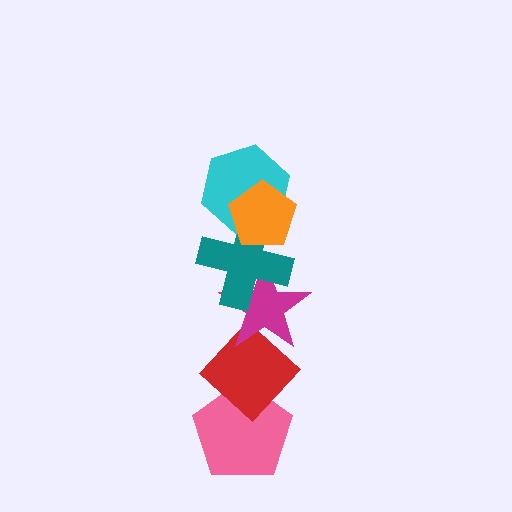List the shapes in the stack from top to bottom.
From top to bottom: the orange pentagon, the cyan hexagon, the teal cross, the magenta star, the red diamond, the pink pentagon.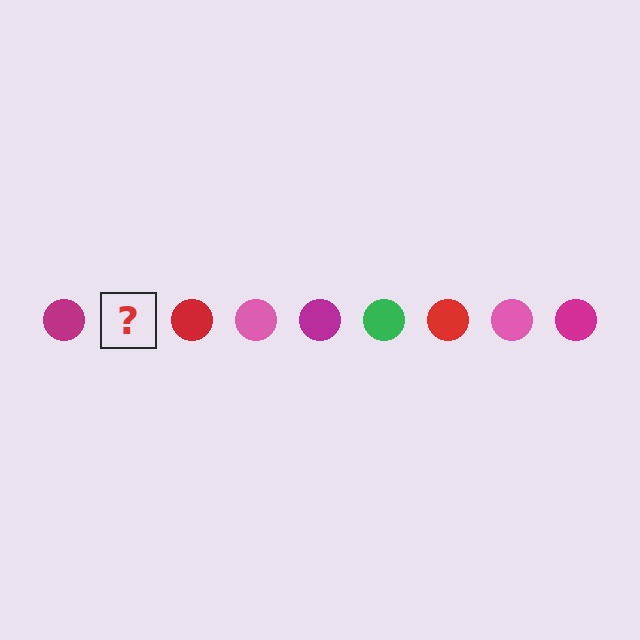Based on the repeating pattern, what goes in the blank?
The blank should be a green circle.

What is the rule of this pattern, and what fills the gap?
The rule is that the pattern cycles through magenta, green, red, pink circles. The gap should be filled with a green circle.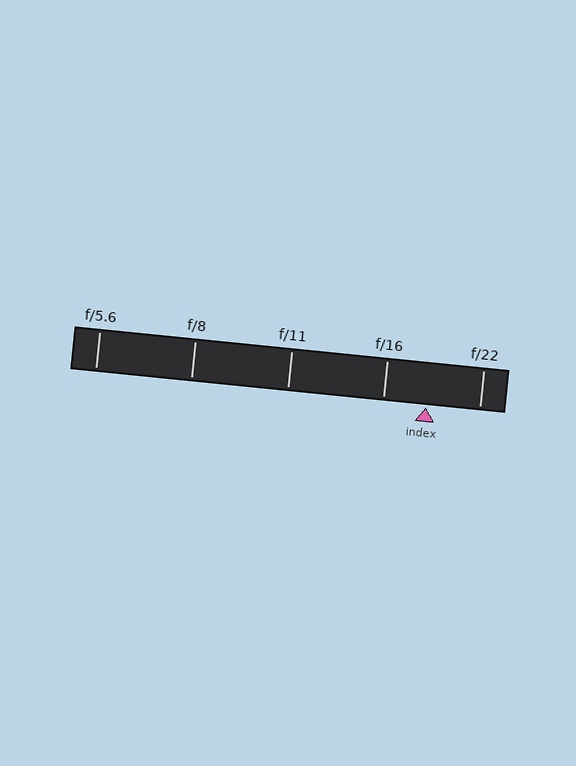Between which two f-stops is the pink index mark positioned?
The index mark is between f/16 and f/22.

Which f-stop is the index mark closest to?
The index mark is closest to f/16.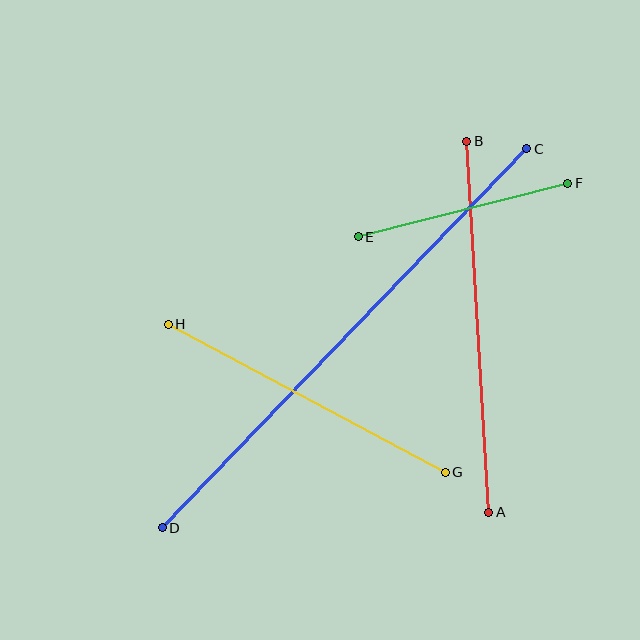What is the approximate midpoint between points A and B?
The midpoint is at approximately (478, 327) pixels.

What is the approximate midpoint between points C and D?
The midpoint is at approximately (344, 338) pixels.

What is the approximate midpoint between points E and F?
The midpoint is at approximately (463, 210) pixels.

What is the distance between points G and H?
The distance is approximately 314 pixels.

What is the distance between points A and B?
The distance is approximately 372 pixels.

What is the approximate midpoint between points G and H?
The midpoint is at approximately (307, 398) pixels.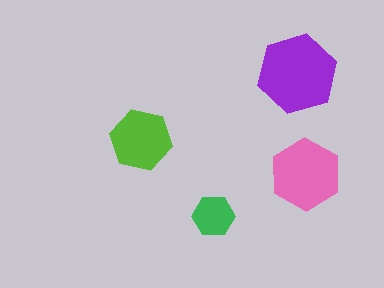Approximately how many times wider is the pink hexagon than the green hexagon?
About 1.5 times wider.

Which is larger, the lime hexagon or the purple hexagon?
The purple one.